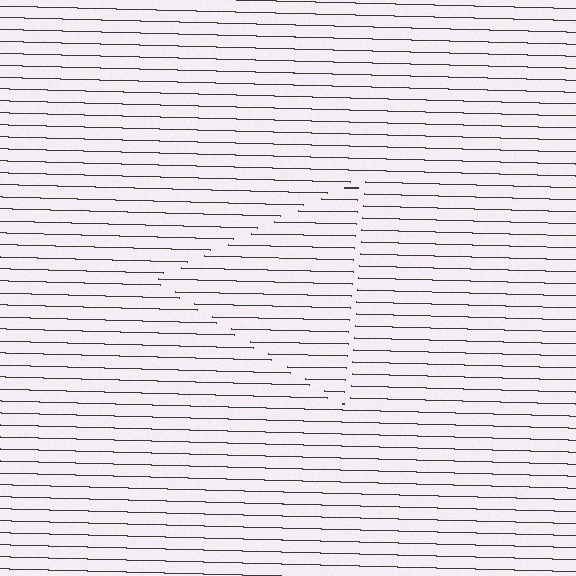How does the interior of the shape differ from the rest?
The interior of the shape contains the same grating, shifted by half a period — the contour is defined by the phase discontinuity where line-ends from the inner and outer gratings abut.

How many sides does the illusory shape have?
3 sides — the line-ends trace a triangle.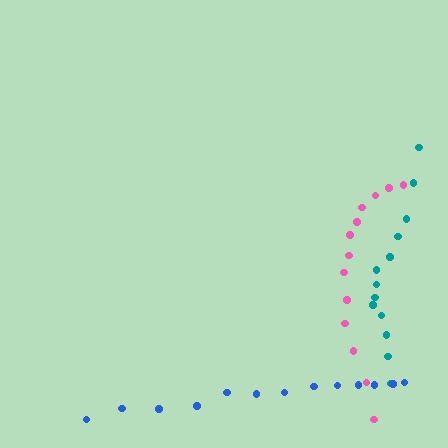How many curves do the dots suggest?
There are 3 distinct paths.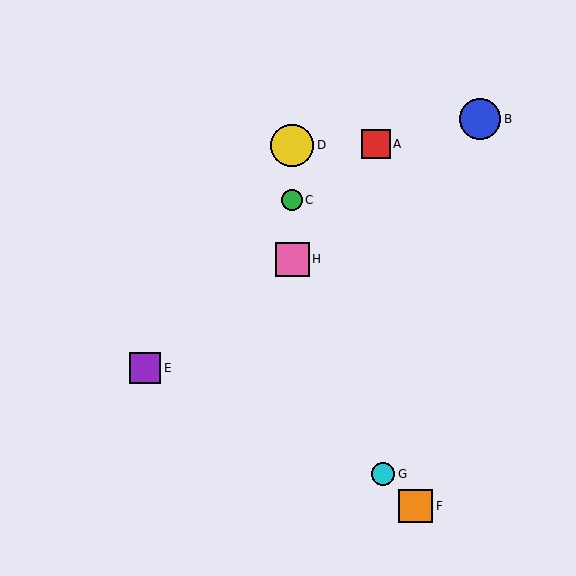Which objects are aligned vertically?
Objects C, D, H are aligned vertically.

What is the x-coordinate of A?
Object A is at x≈376.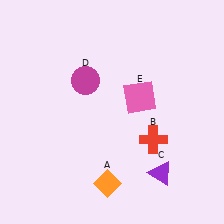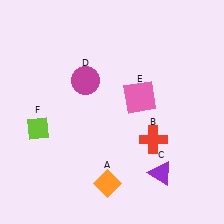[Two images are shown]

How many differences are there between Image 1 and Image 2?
There is 1 difference between the two images.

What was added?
A lime diamond (F) was added in Image 2.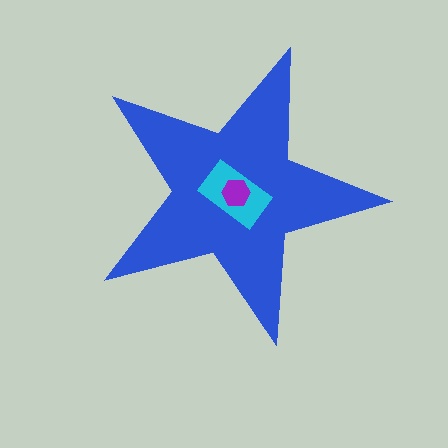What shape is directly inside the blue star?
The cyan rectangle.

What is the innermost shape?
The purple hexagon.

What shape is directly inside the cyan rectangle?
The purple hexagon.